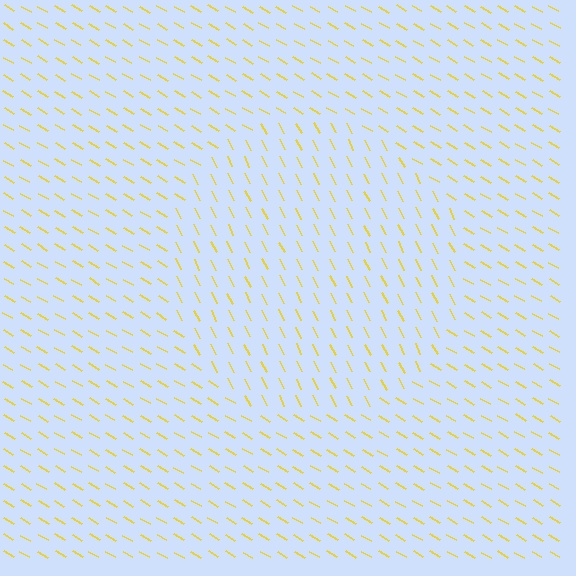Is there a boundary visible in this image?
Yes, there is a texture boundary formed by a change in line orientation.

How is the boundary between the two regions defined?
The boundary is defined purely by a change in line orientation (approximately 33 degrees difference). All lines are the same color and thickness.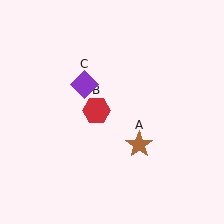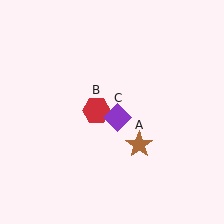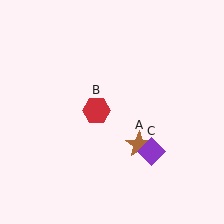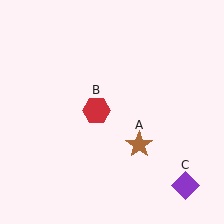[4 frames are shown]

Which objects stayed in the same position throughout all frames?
Brown star (object A) and red hexagon (object B) remained stationary.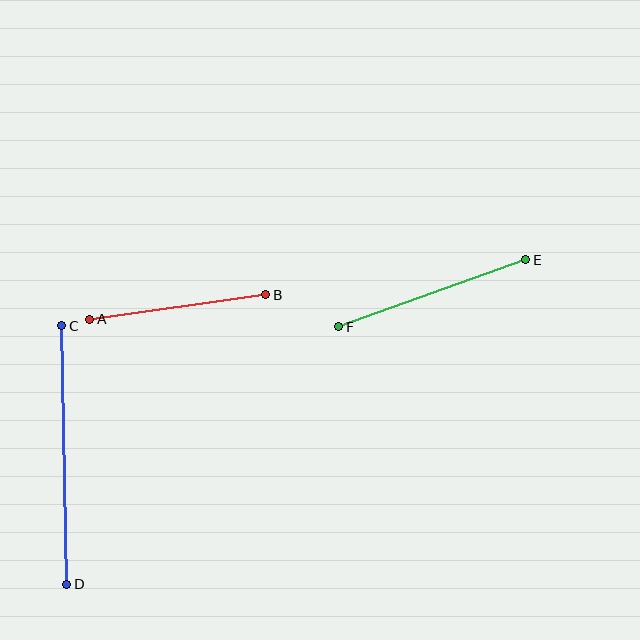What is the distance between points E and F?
The distance is approximately 199 pixels.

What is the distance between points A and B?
The distance is approximately 178 pixels.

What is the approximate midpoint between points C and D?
The midpoint is at approximately (64, 455) pixels.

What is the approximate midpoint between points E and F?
The midpoint is at approximately (432, 293) pixels.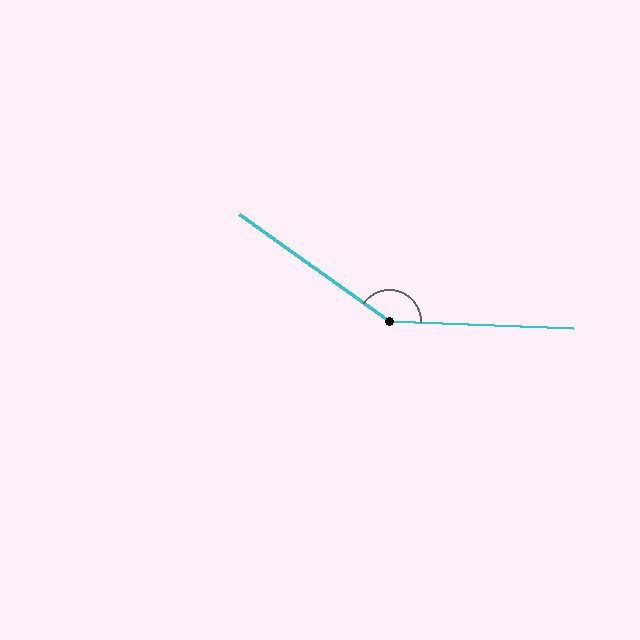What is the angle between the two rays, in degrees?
Approximately 147 degrees.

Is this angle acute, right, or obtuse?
It is obtuse.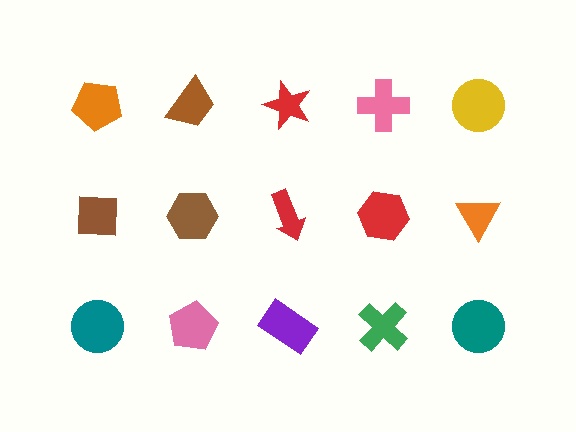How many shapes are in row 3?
5 shapes.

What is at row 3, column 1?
A teal circle.